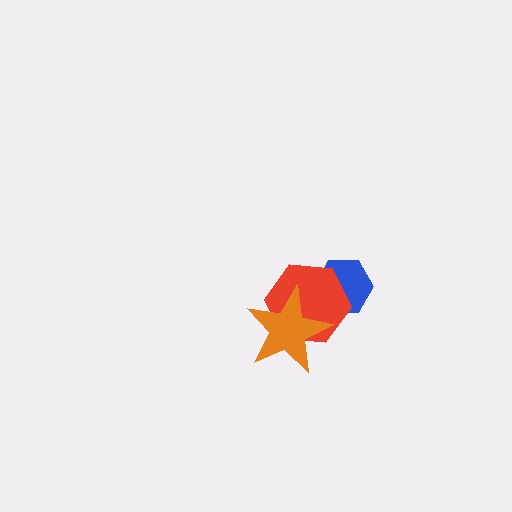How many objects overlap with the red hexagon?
2 objects overlap with the red hexagon.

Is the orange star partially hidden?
No, no other shape covers it.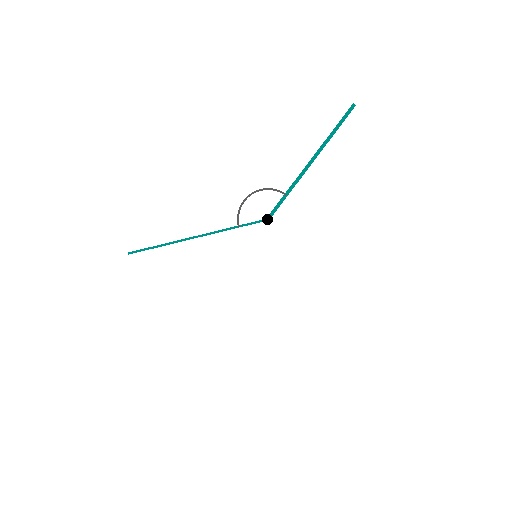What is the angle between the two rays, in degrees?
Approximately 141 degrees.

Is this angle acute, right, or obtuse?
It is obtuse.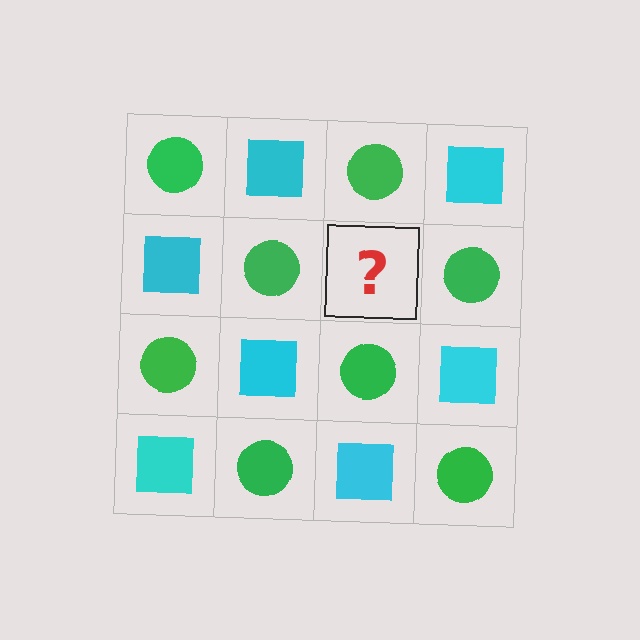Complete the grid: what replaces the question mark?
The question mark should be replaced with a cyan square.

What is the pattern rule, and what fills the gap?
The rule is that it alternates green circle and cyan square in a checkerboard pattern. The gap should be filled with a cyan square.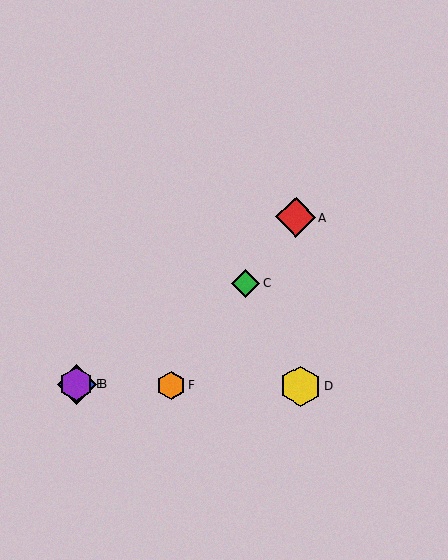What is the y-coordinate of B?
Object B is at y≈384.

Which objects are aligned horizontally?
Objects B, D, E, F are aligned horizontally.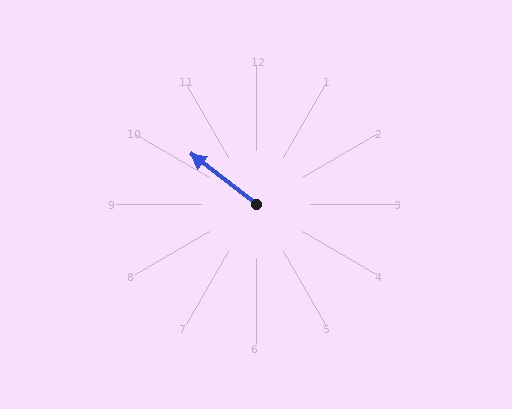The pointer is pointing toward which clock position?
Roughly 10 o'clock.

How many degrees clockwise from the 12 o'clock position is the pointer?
Approximately 308 degrees.